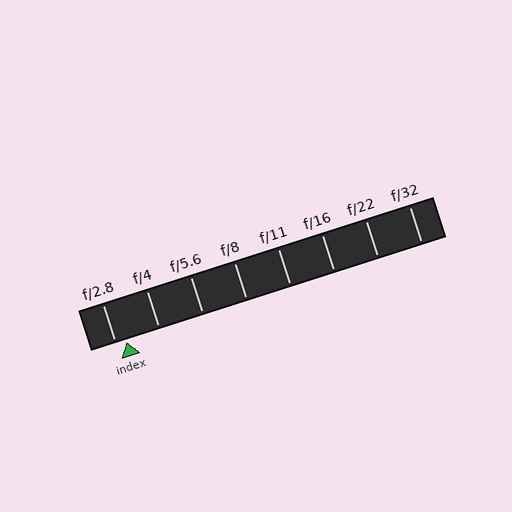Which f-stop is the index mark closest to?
The index mark is closest to f/2.8.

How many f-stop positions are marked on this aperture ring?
There are 8 f-stop positions marked.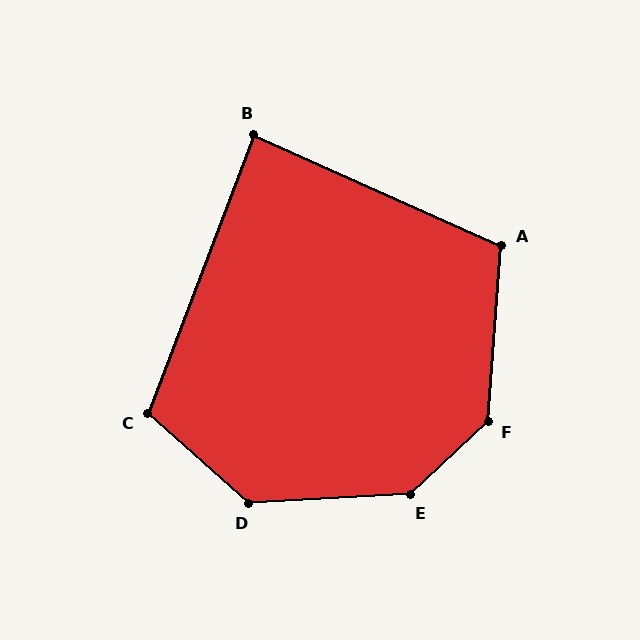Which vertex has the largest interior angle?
E, at approximately 140 degrees.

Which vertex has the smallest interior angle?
B, at approximately 87 degrees.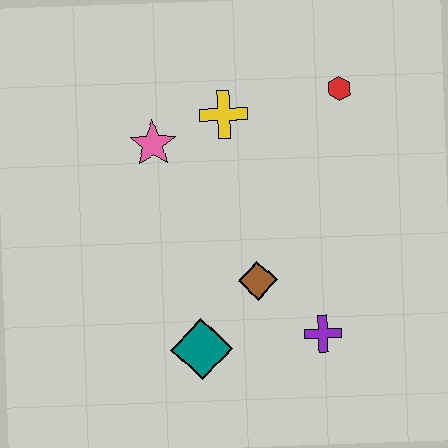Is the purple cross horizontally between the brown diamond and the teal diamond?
No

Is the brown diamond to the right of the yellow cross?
Yes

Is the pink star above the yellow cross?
No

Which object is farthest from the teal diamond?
The red hexagon is farthest from the teal diamond.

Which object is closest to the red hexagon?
The yellow cross is closest to the red hexagon.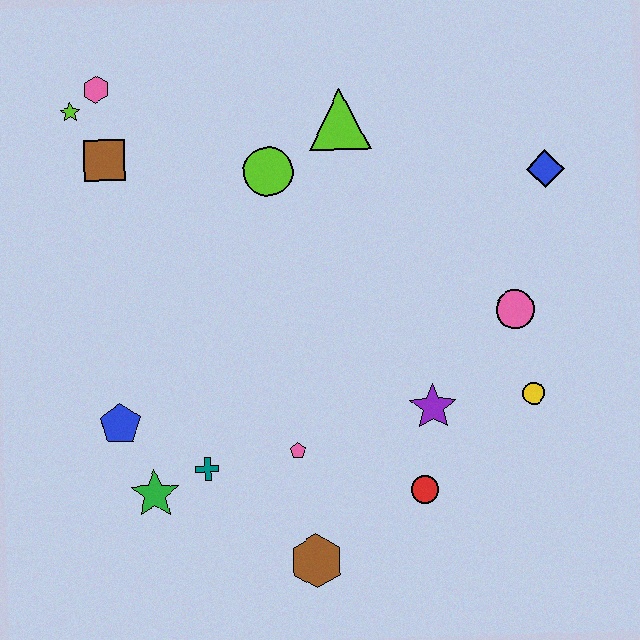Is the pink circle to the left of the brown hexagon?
No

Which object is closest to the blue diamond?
The pink circle is closest to the blue diamond.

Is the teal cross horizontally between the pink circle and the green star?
Yes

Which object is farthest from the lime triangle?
The brown hexagon is farthest from the lime triangle.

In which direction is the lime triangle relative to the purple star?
The lime triangle is above the purple star.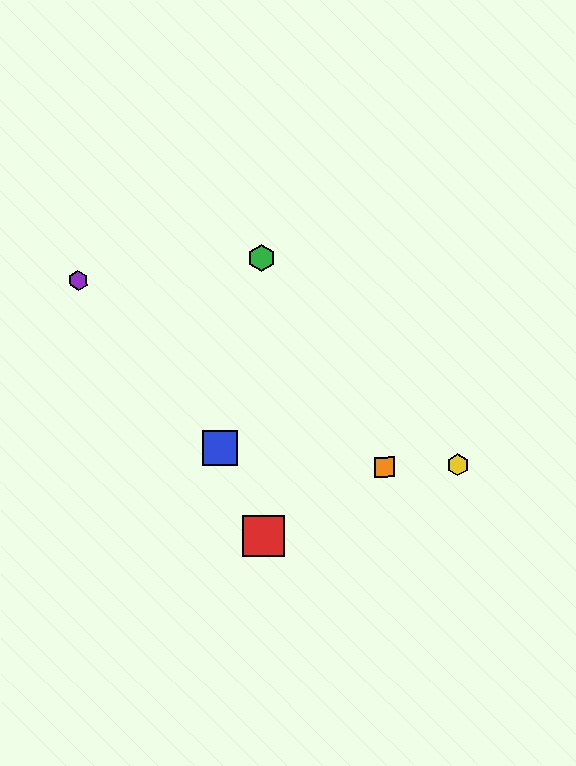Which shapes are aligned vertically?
The red square, the green hexagon are aligned vertically.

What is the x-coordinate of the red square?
The red square is at x≈263.